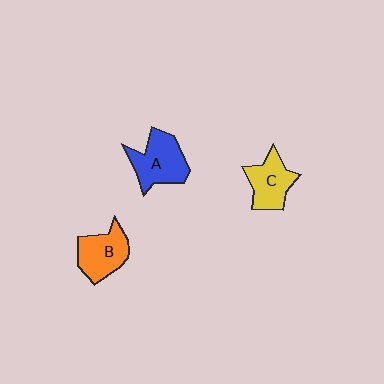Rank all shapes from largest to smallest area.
From largest to smallest: A (blue), B (orange), C (yellow).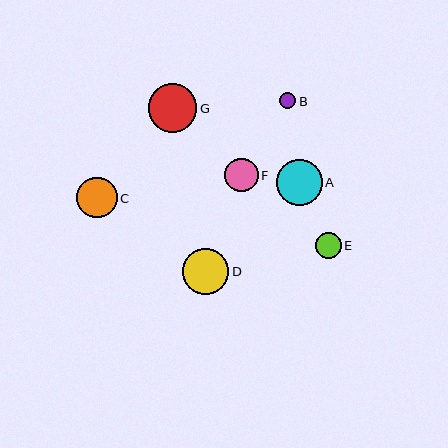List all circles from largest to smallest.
From largest to smallest: G, D, A, C, F, E, B.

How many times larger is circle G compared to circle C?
Circle G is approximately 1.2 times the size of circle C.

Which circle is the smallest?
Circle B is the smallest with a size of approximately 17 pixels.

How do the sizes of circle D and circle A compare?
Circle D and circle A are approximately the same size.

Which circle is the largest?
Circle G is the largest with a size of approximately 48 pixels.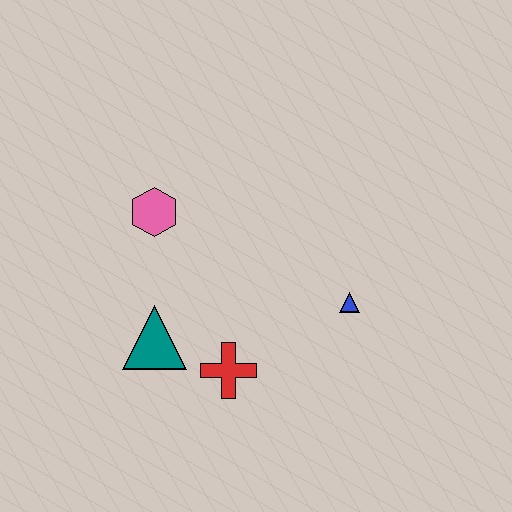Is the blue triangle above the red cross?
Yes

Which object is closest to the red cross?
The teal triangle is closest to the red cross.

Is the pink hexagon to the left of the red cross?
Yes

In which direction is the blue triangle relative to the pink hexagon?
The blue triangle is to the right of the pink hexagon.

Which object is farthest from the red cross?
The pink hexagon is farthest from the red cross.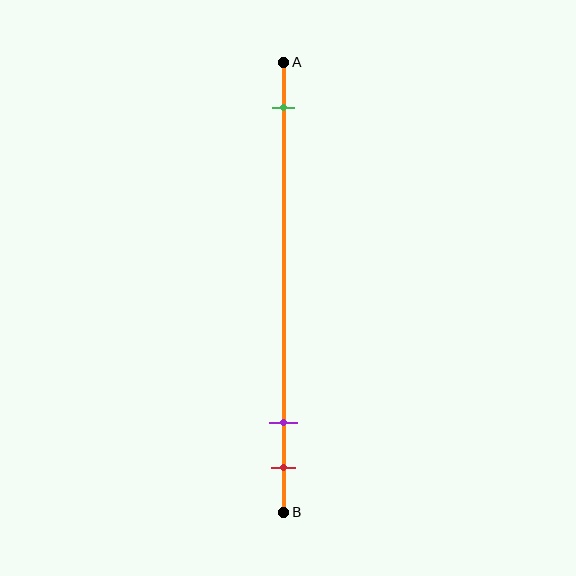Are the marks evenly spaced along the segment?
No, the marks are not evenly spaced.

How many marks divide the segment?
There are 3 marks dividing the segment.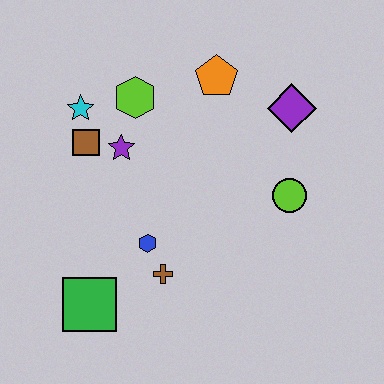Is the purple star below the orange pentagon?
Yes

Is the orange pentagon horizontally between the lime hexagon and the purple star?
No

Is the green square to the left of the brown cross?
Yes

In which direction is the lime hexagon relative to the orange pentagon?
The lime hexagon is to the left of the orange pentagon.